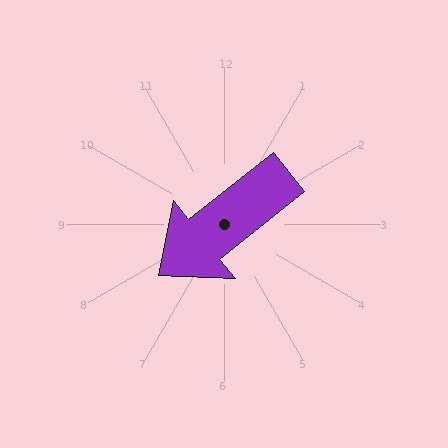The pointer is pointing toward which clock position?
Roughly 8 o'clock.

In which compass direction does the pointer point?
Southwest.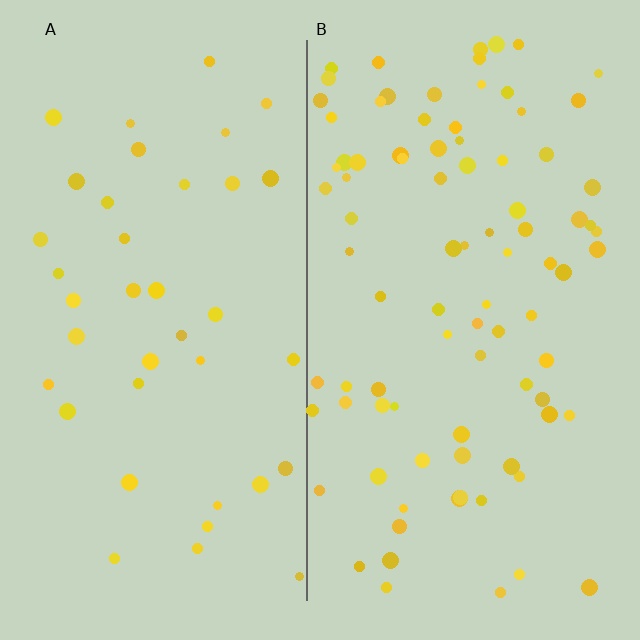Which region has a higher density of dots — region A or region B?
B (the right).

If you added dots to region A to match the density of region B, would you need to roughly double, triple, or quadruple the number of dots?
Approximately double.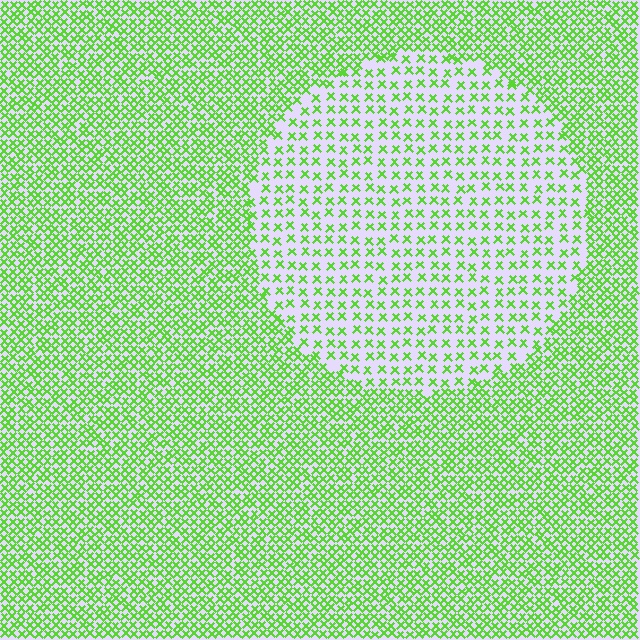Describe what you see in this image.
The image contains small lime elements arranged at two different densities. A circle-shaped region is visible where the elements are less densely packed than the surrounding area.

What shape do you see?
I see a circle.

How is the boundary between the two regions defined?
The boundary is defined by a change in element density (approximately 2.3x ratio). All elements are the same color, size, and shape.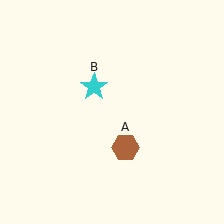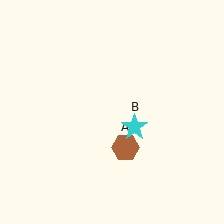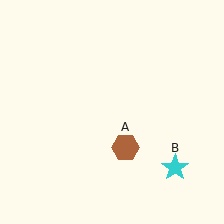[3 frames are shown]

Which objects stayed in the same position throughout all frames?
Brown hexagon (object A) remained stationary.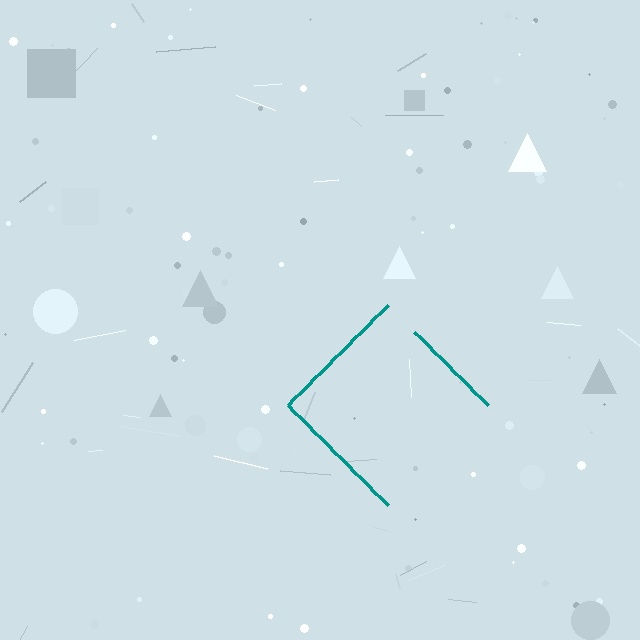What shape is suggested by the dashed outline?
The dashed outline suggests a diamond.